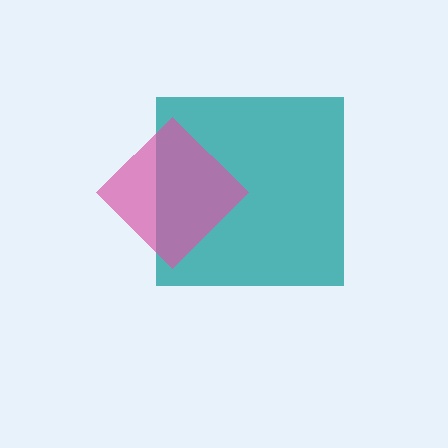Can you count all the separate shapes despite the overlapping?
Yes, there are 2 separate shapes.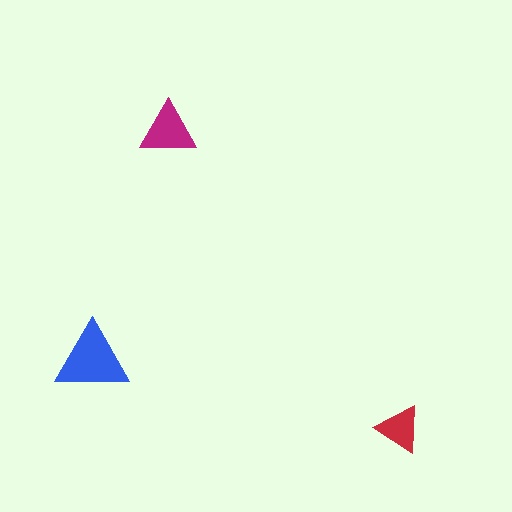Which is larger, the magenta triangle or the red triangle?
The magenta one.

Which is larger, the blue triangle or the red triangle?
The blue one.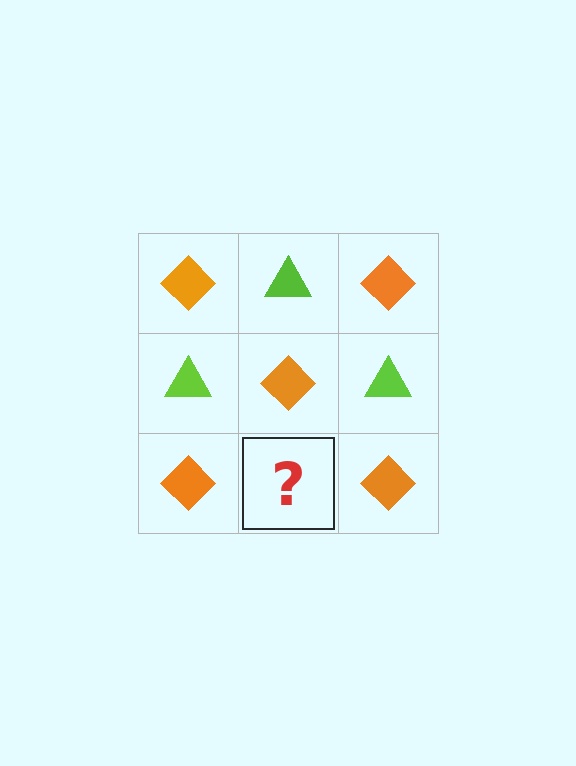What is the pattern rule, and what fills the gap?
The rule is that it alternates orange diamond and lime triangle in a checkerboard pattern. The gap should be filled with a lime triangle.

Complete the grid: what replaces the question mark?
The question mark should be replaced with a lime triangle.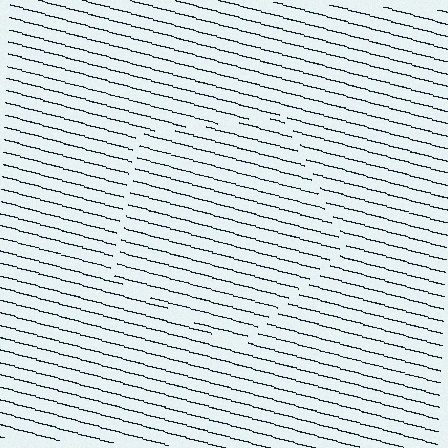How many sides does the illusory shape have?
5 sides — the line-ends trace a pentagon.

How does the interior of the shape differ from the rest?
The interior of the shape contains the same grating, shifted by half a period — the contour is defined by the phase discontinuity where line-ends from the inner and outer gratings abut.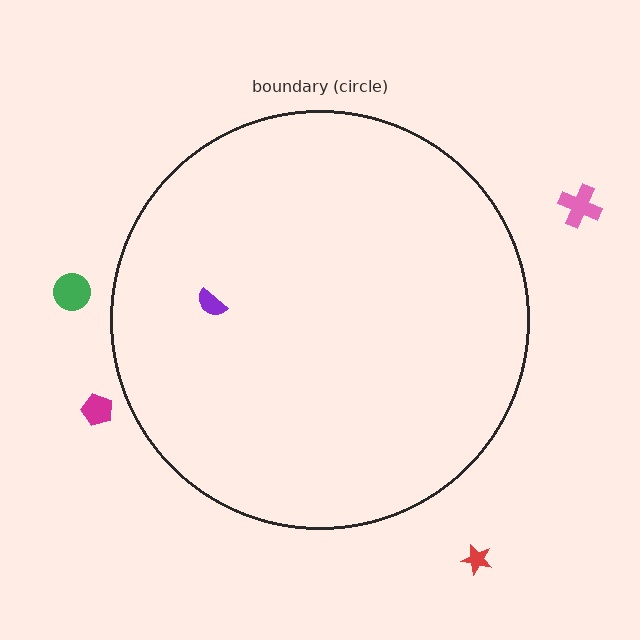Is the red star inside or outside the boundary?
Outside.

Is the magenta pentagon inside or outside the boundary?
Outside.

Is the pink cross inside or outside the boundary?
Outside.